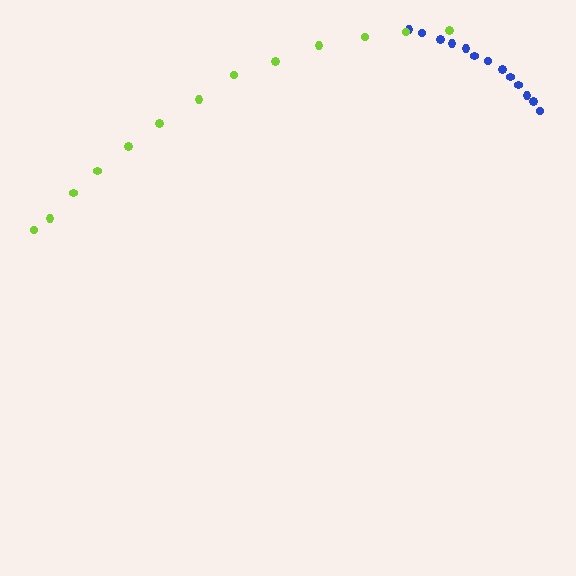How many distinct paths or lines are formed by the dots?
There are 2 distinct paths.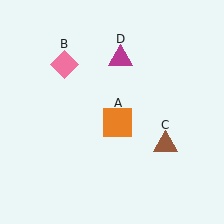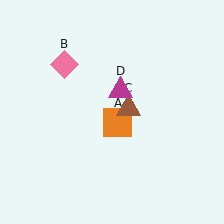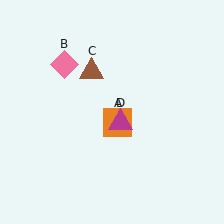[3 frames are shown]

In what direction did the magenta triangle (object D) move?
The magenta triangle (object D) moved down.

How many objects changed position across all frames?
2 objects changed position: brown triangle (object C), magenta triangle (object D).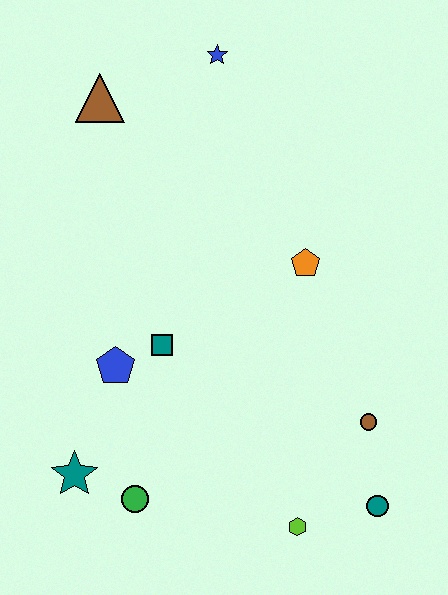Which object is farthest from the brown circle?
The brown triangle is farthest from the brown circle.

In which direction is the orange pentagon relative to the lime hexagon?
The orange pentagon is above the lime hexagon.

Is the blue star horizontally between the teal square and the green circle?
No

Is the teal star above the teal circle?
Yes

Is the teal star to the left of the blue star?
Yes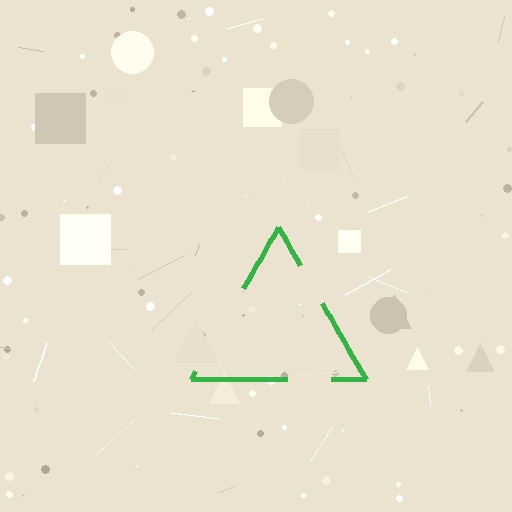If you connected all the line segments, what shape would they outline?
They would outline a triangle.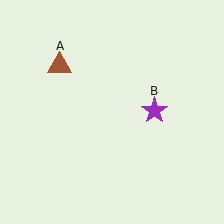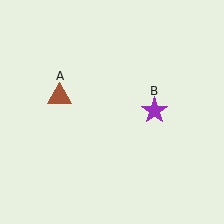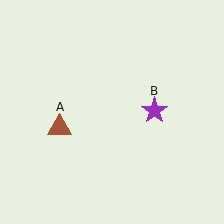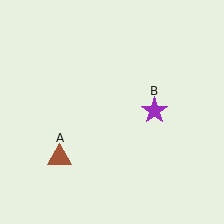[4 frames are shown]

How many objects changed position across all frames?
1 object changed position: brown triangle (object A).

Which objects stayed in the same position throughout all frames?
Purple star (object B) remained stationary.